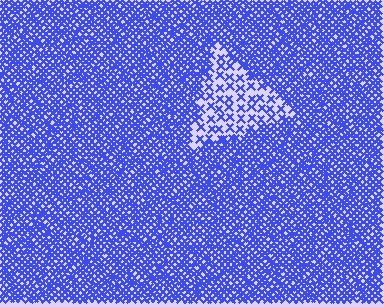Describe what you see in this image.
The image contains small blue elements arranged at two different densities. A triangle-shaped region is visible where the elements are less densely packed than the surrounding area.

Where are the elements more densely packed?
The elements are more densely packed outside the triangle boundary.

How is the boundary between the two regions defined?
The boundary is defined by a change in element density (approximately 2.8x ratio). All elements are the same color, size, and shape.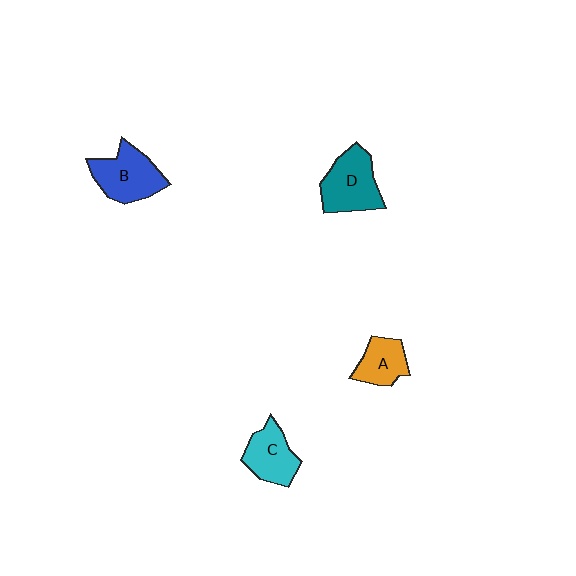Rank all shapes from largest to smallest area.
From largest to smallest: D (teal), B (blue), C (cyan), A (orange).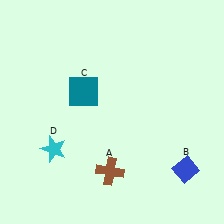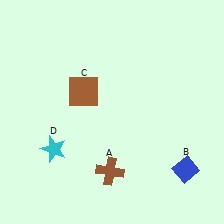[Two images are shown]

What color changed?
The square (C) changed from teal in Image 1 to brown in Image 2.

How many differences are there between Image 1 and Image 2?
There is 1 difference between the two images.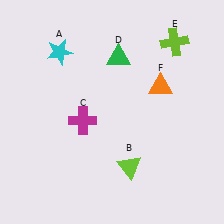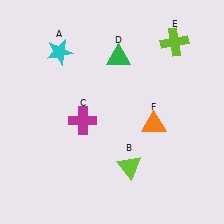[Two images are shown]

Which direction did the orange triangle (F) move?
The orange triangle (F) moved down.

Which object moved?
The orange triangle (F) moved down.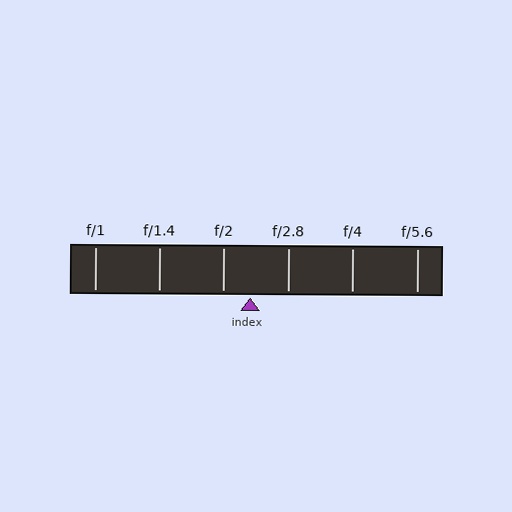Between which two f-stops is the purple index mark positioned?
The index mark is between f/2 and f/2.8.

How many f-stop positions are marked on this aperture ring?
There are 6 f-stop positions marked.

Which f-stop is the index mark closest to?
The index mark is closest to f/2.